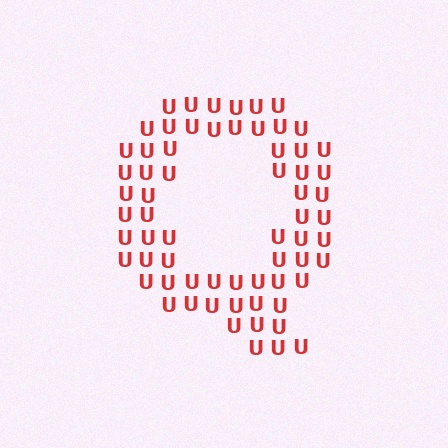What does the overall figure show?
The overall figure shows the letter Q.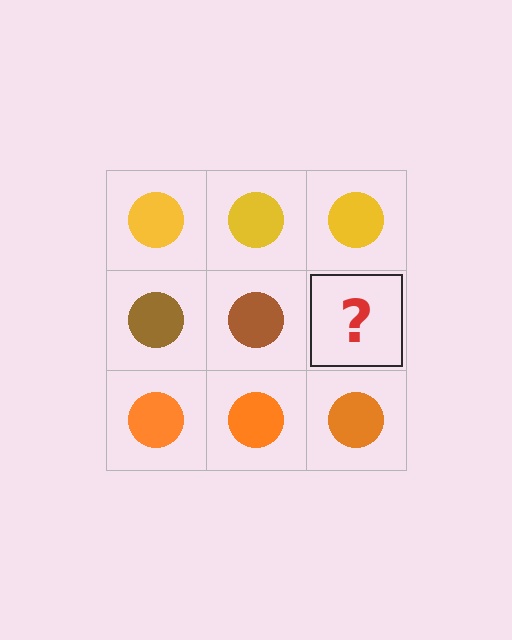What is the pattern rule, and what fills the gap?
The rule is that each row has a consistent color. The gap should be filled with a brown circle.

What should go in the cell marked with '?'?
The missing cell should contain a brown circle.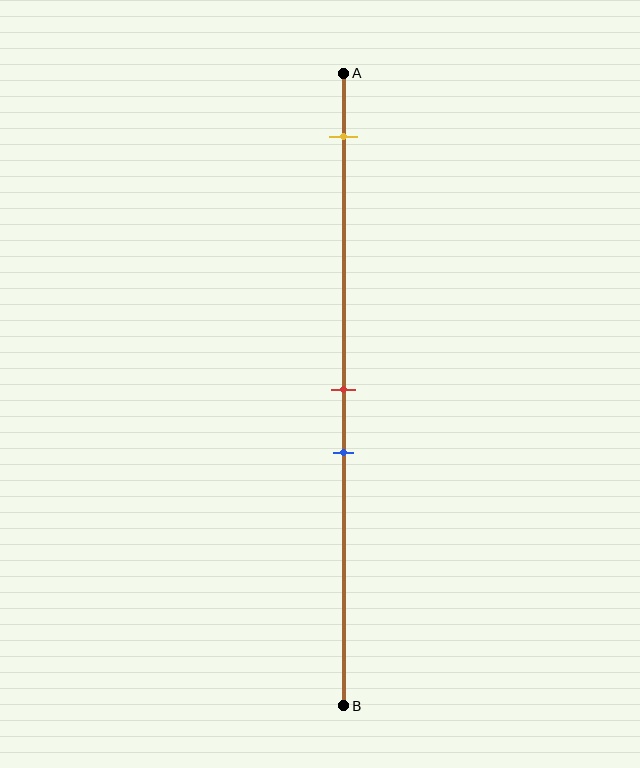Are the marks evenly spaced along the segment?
No, the marks are not evenly spaced.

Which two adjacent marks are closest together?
The red and blue marks are the closest adjacent pair.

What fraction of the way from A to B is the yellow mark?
The yellow mark is approximately 10% (0.1) of the way from A to B.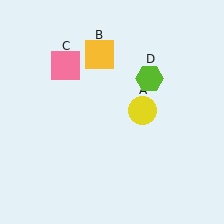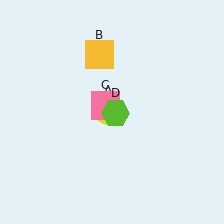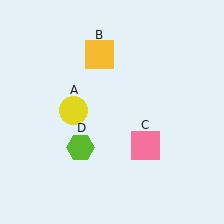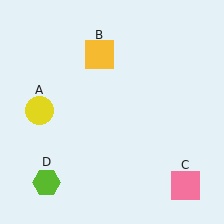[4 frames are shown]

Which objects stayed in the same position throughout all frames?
Yellow square (object B) remained stationary.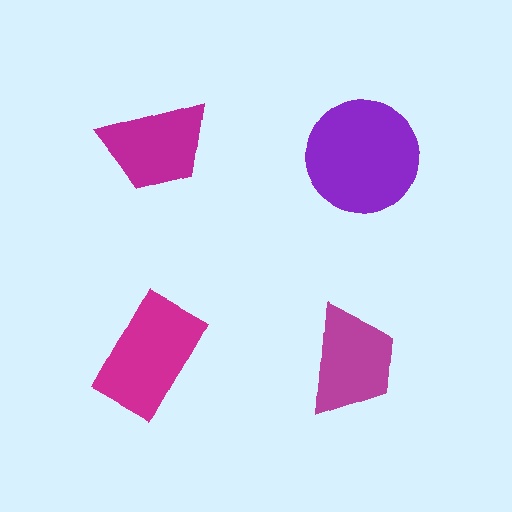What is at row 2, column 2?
A magenta trapezoid.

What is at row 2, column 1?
A magenta rectangle.